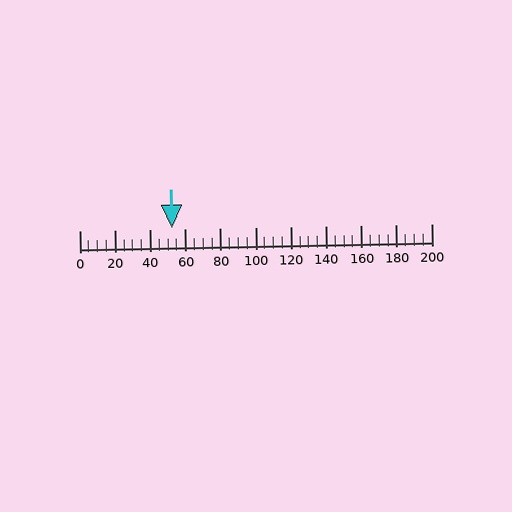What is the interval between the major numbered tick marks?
The major tick marks are spaced 20 units apart.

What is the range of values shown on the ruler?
The ruler shows values from 0 to 200.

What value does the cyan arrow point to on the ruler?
The cyan arrow points to approximately 52.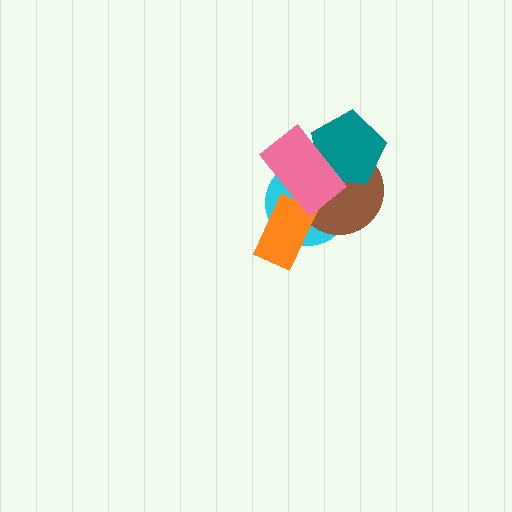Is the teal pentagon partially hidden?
Yes, it is partially covered by another shape.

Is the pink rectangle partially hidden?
No, no other shape covers it.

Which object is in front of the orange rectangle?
The pink rectangle is in front of the orange rectangle.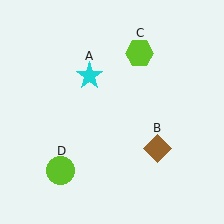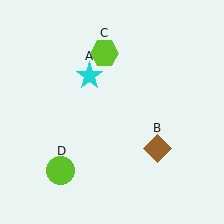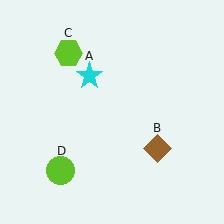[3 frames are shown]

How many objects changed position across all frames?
1 object changed position: lime hexagon (object C).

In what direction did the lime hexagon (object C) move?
The lime hexagon (object C) moved left.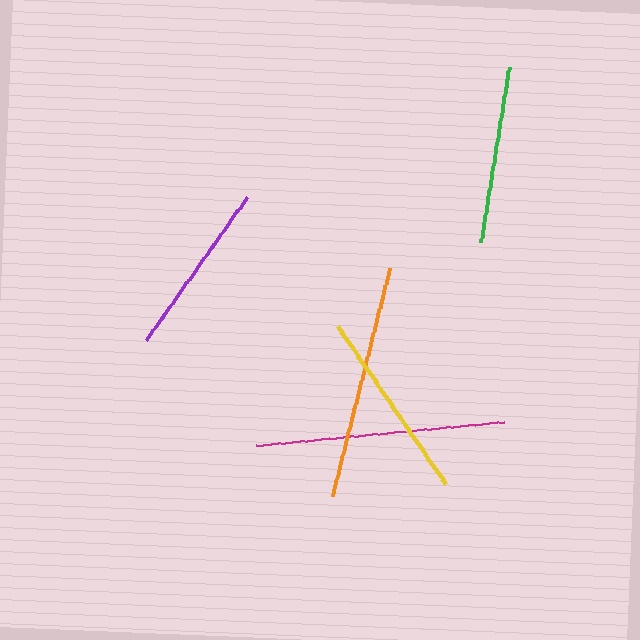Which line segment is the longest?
The magenta line is the longest at approximately 250 pixels.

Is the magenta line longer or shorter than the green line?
The magenta line is longer than the green line.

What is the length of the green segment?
The green segment is approximately 177 pixels long.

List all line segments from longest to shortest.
From longest to shortest: magenta, orange, yellow, green, purple.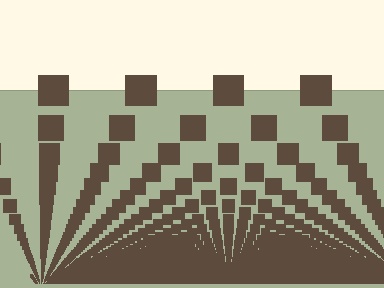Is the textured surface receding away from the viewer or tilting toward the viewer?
The surface appears to tilt toward the viewer. Texture elements get larger and sparser toward the top.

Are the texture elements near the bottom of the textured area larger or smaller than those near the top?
Smaller. The gradient is inverted — elements near the bottom are smaller and denser.